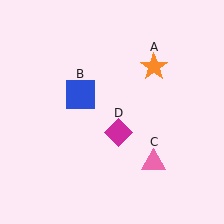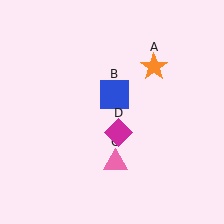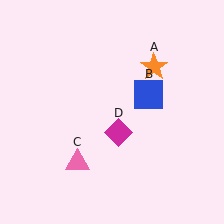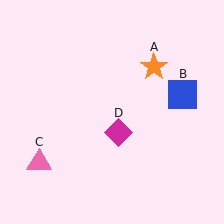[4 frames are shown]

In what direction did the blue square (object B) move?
The blue square (object B) moved right.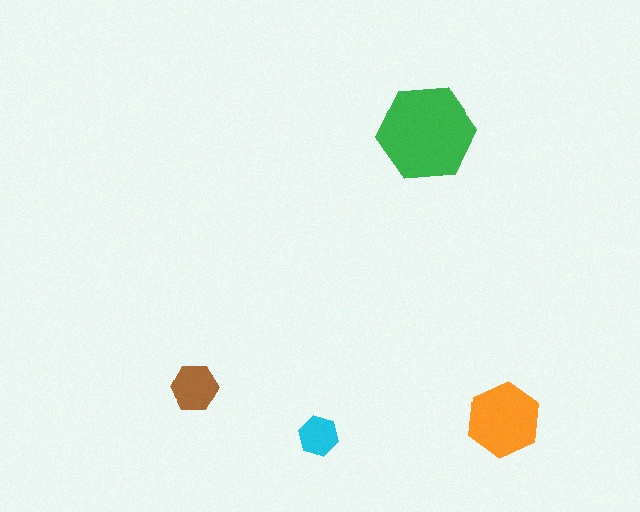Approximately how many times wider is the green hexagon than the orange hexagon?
About 1.5 times wider.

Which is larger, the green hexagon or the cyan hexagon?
The green one.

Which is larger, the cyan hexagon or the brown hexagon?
The brown one.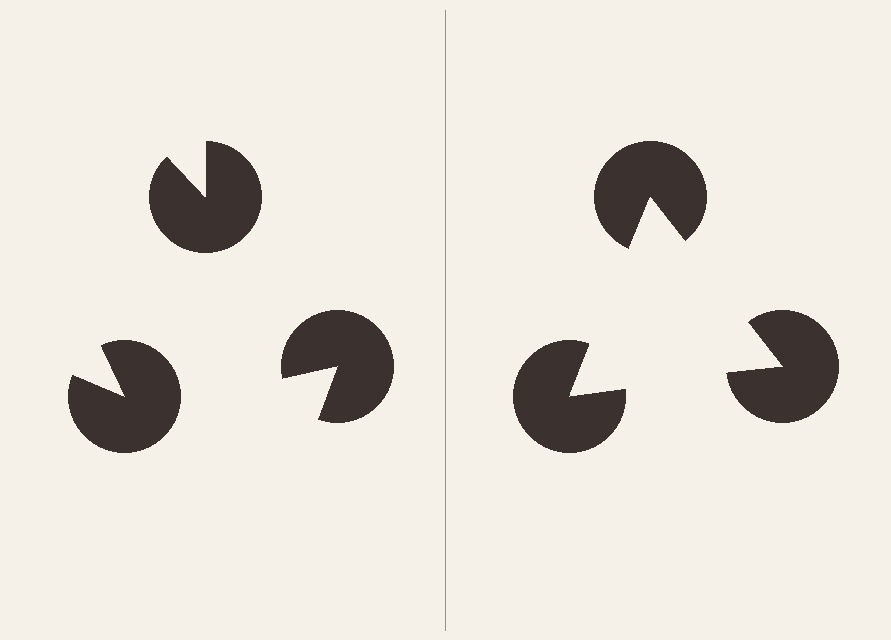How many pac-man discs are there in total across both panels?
6 — 3 on each side.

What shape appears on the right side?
An illusory triangle.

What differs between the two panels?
The pac-man discs are positioned identically on both sides; only the wedge orientations differ. On the right they align to a triangle; on the left they are misaligned.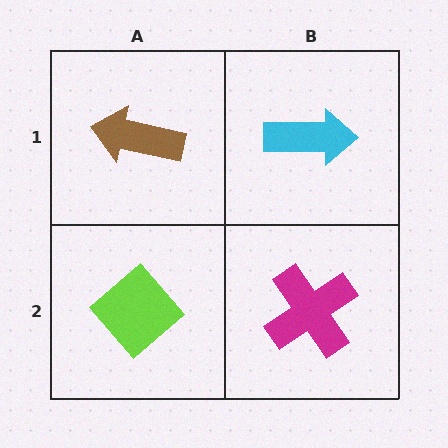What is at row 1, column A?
A brown arrow.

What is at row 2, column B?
A magenta cross.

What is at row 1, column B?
A cyan arrow.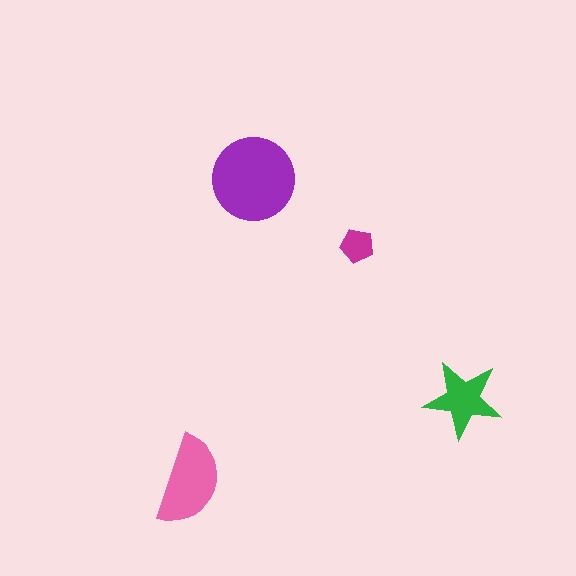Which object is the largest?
The purple circle.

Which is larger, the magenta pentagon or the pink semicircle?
The pink semicircle.